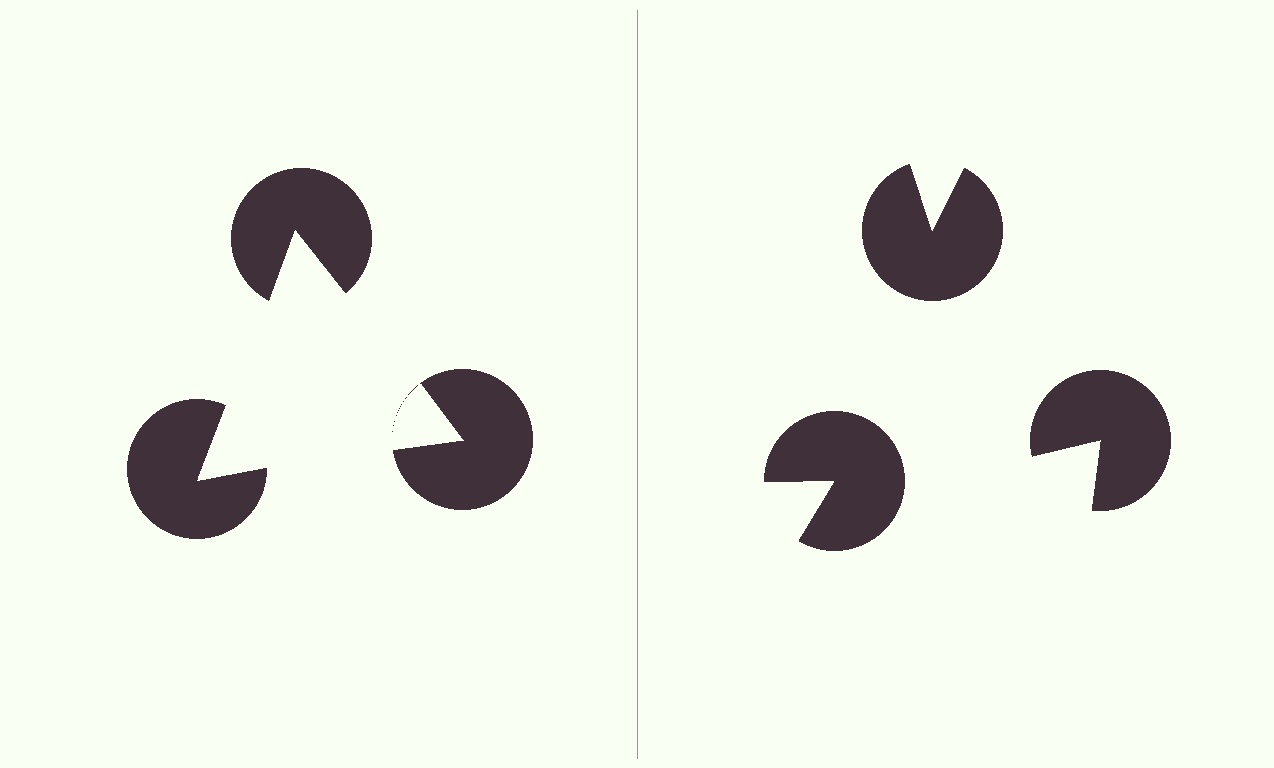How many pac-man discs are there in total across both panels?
6 — 3 on each side.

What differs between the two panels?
The pac-man discs are positioned identically on both sides; only the wedge orientations differ. On the left they align to a triangle; on the right they are misaligned.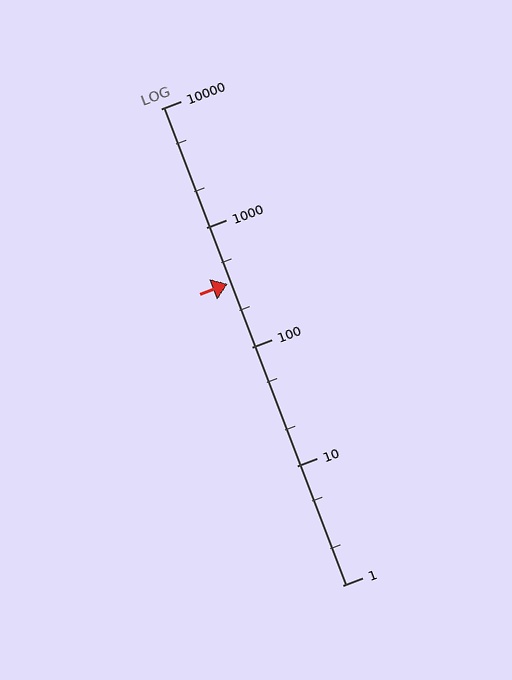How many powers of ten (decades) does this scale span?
The scale spans 4 decades, from 1 to 10000.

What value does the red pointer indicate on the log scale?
The pointer indicates approximately 340.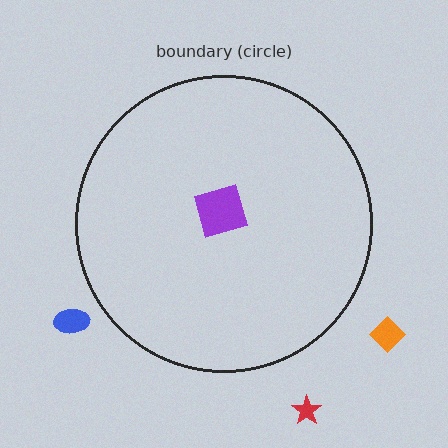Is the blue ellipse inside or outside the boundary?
Outside.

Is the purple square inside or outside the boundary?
Inside.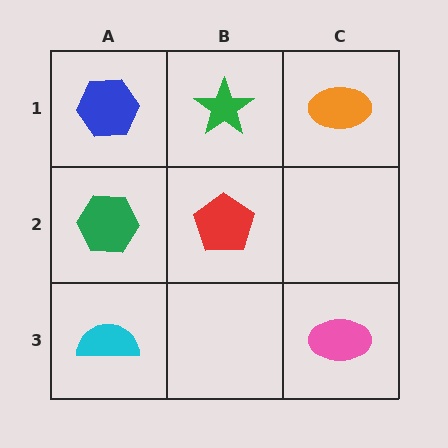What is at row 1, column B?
A green star.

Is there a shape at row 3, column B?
No, that cell is empty.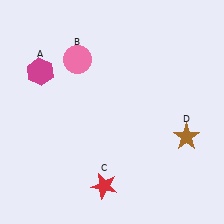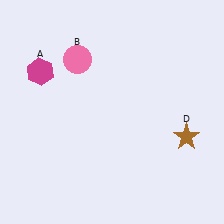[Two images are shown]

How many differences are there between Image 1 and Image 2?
There is 1 difference between the two images.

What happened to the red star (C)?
The red star (C) was removed in Image 2. It was in the bottom-left area of Image 1.